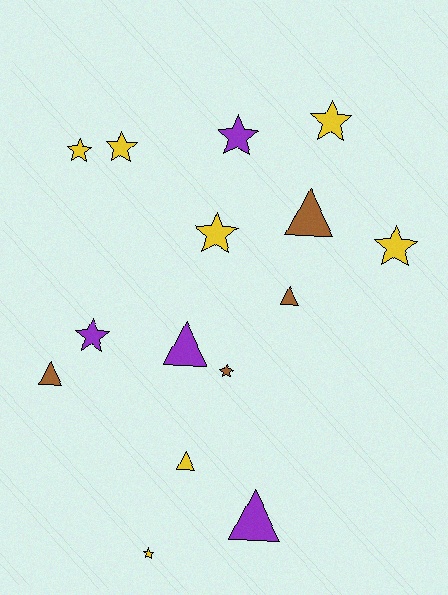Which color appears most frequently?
Yellow, with 7 objects.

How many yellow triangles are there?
There is 1 yellow triangle.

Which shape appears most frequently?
Star, with 9 objects.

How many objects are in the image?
There are 15 objects.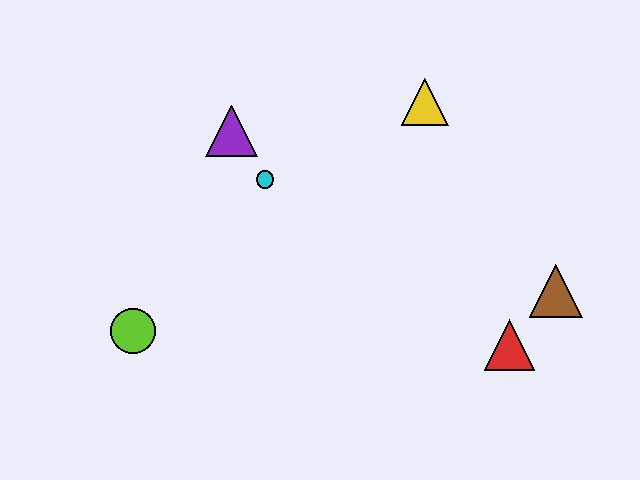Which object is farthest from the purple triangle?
The brown triangle is farthest from the purple triangle.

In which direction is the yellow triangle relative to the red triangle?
The yellow triangle is above the red triangle.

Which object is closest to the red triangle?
The brown triangle is closest to the red triangle.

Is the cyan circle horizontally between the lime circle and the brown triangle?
Yes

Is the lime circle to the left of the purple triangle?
Yes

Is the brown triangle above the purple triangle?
No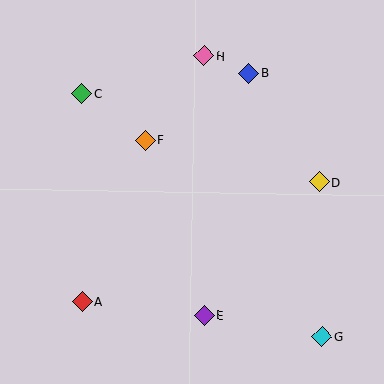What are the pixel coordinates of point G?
Point G is at (322, 337).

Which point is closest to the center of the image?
Point F at (145, 141) is closest to the center.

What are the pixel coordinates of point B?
Point B is at (249, 73).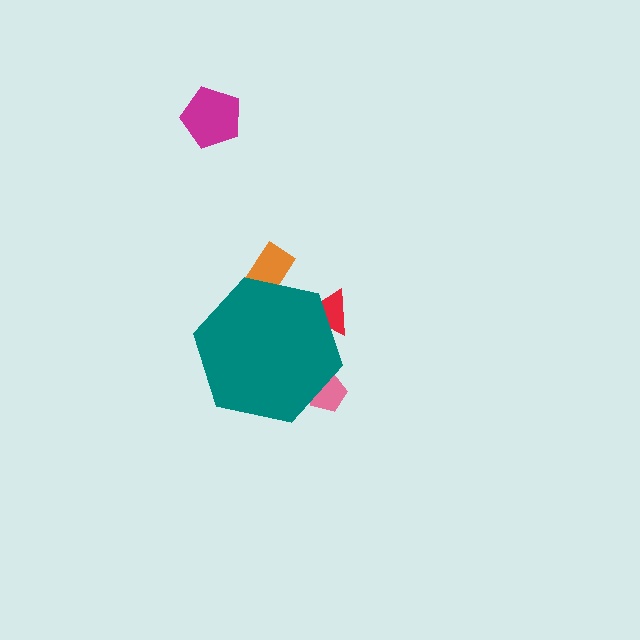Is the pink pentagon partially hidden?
Yes, the pink pentagon is partially hidden behind the teal hexagon.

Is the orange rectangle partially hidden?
Yes, the orange rectangle is partially hidden behind the teal hexagon.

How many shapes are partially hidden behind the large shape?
3 shapes are partially hidden.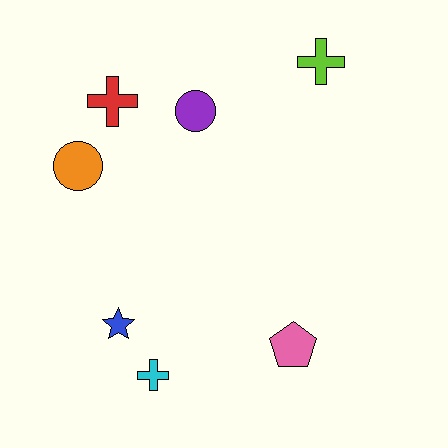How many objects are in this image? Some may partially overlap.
There are 7 objects.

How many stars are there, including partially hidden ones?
There is 1 star.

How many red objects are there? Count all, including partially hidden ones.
There is 1 red object.